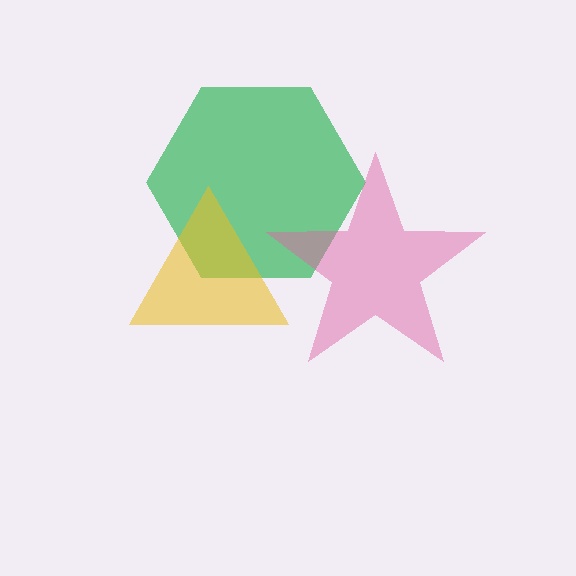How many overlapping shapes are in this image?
There are 3 overlapping shapes in the image.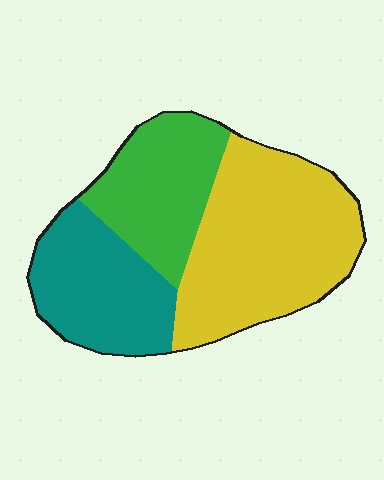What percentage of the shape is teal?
Teal covers about 30% of the shape.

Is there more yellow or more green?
Yellow.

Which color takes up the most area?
Yellow, at roughly 45%.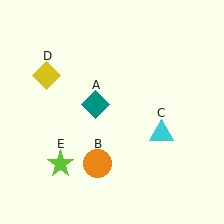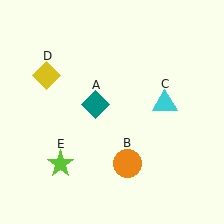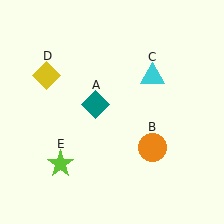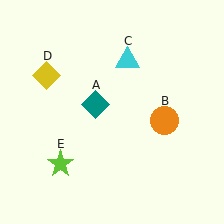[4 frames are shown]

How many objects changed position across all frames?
2 objects changed position: orange circle (object B), cyan triangle (object C).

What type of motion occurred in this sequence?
The orange circle (object B), cyan triangle (object C) rotated counterclockwise around the center of the scene.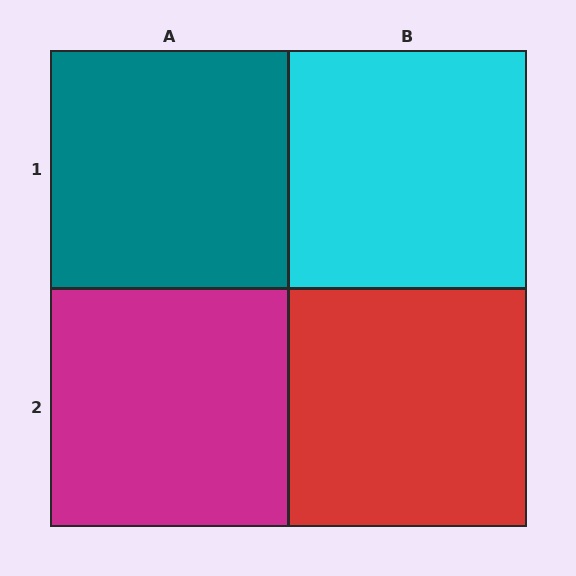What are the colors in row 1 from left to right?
Teal, cyan.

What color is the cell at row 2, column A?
Magenta.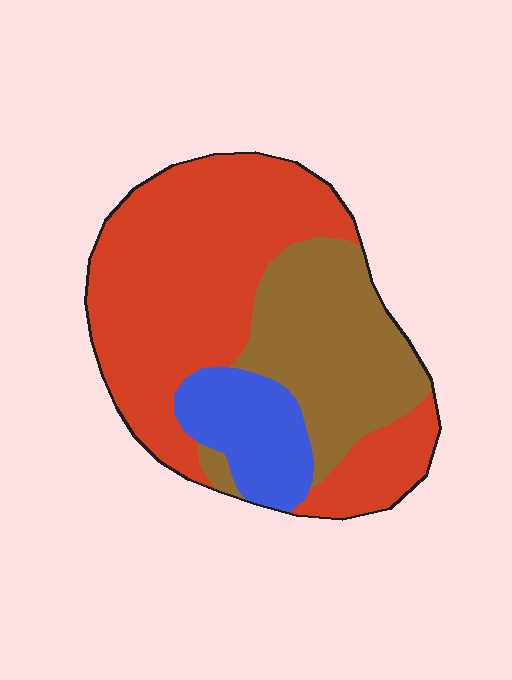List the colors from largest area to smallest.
From largest to smallest: red, brown, blue.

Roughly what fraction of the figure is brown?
Brown covers roughly 30% of the figure.